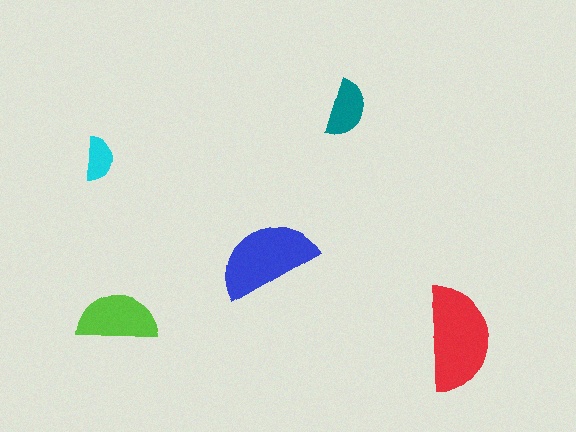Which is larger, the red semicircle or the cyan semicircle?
The red one.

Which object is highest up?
The teal semicircle is topmost.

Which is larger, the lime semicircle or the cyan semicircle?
The lime one.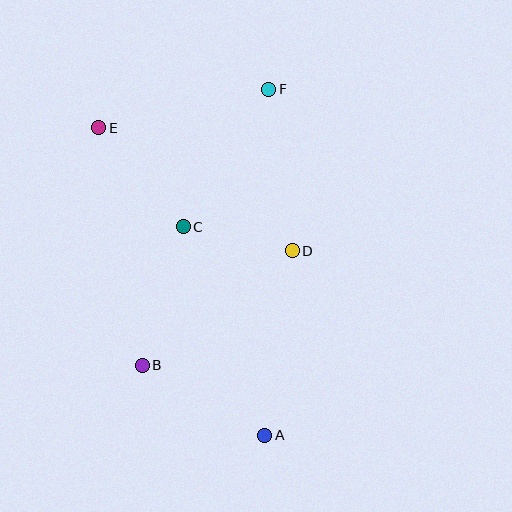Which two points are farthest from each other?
Points A and E are farthest from each other.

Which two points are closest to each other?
Points C and D are closest to each other.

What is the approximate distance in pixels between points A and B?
The distance between A and B is approximately 141 pixels.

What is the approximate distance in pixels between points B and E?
The distance between B and E is approximately 241 pixels.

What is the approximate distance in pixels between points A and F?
The distance between A and F is approximately 346 pixels.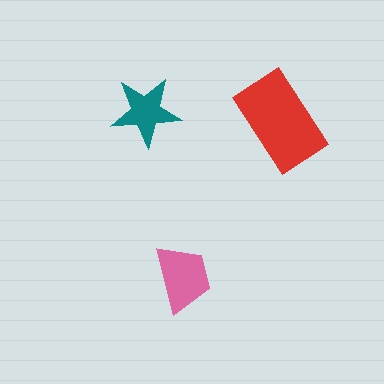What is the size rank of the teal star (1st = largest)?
3rd.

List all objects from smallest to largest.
The teal star, the pink trapezoid, the red rectangle.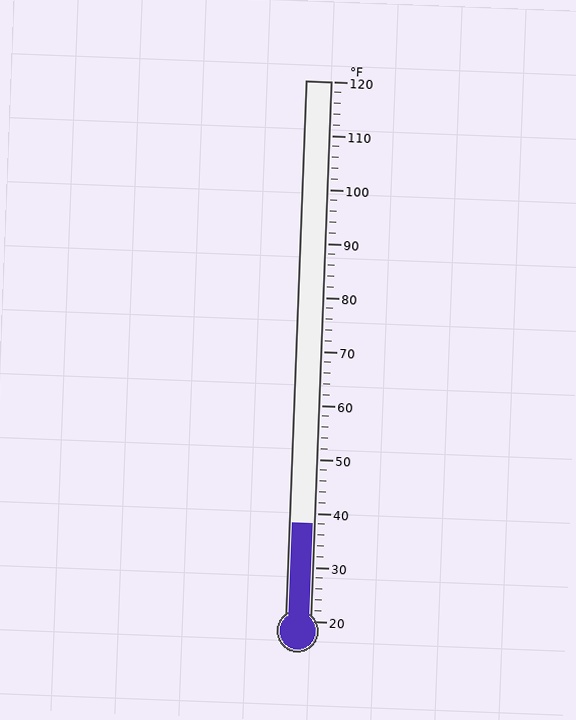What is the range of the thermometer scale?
The thermometer scale ranges from 20°F to 120°F.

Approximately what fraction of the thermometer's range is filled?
The thermometer is filled to approximately 20% of its range.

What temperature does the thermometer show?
The thermometer shows approximately 38°F.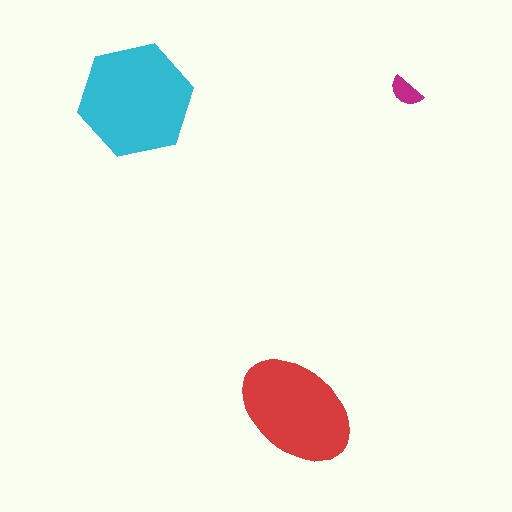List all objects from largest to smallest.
The cyan hexagon, the red ellipse, the magenta semicircle.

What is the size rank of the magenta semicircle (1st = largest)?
3rd.